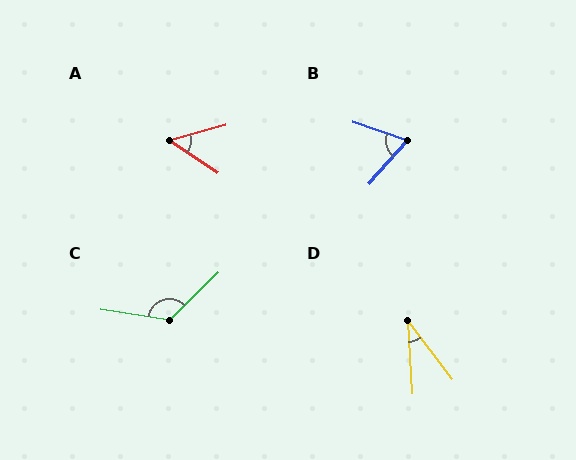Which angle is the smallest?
D, at approximately 34 degrees.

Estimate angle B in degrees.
Approximately 67 degrees.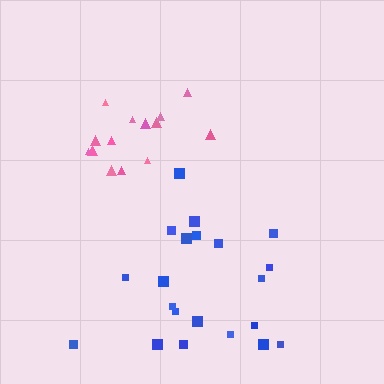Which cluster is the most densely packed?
Pink.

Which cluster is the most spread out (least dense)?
Blue.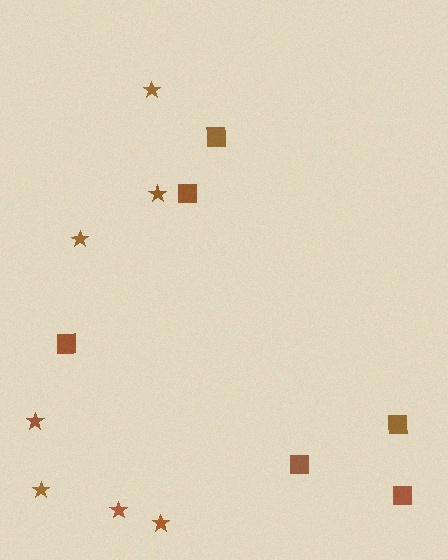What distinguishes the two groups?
There are 2 groups: one group of squares (6) and one group of stars (7).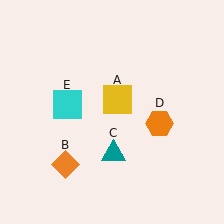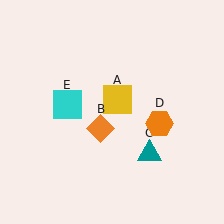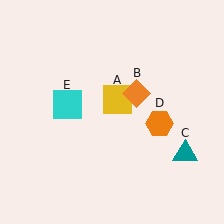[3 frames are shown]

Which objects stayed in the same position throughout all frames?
Yellow square (object A) and orange hexagon (object D) and cyan square (object E) remained stationary.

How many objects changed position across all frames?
2 objects changed position: orange diamond (object B), teal triangle (object C).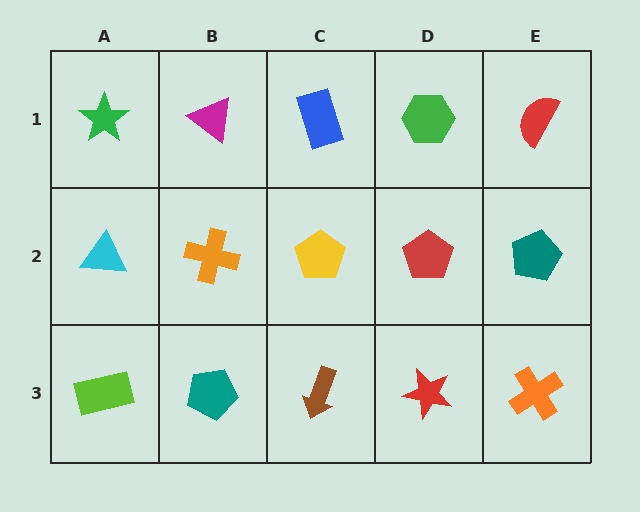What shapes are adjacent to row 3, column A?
A cyan triangle (row 2, column A), a teal pentagon (row 3, column B).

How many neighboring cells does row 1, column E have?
2.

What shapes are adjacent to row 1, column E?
A teal pentagon (row 2, column E), a green hexagon (row 1, column D).